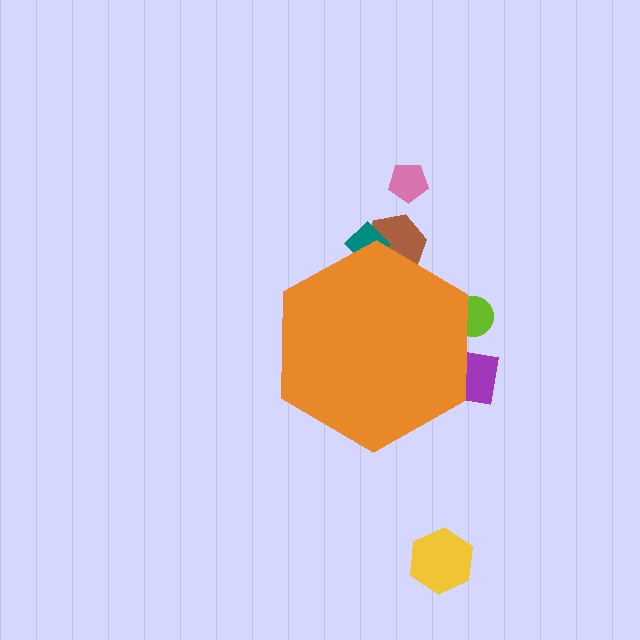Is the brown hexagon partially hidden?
Yes, the brown hexagon is partially hidden behind the orange hexagon.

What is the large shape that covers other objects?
An orange hexagon.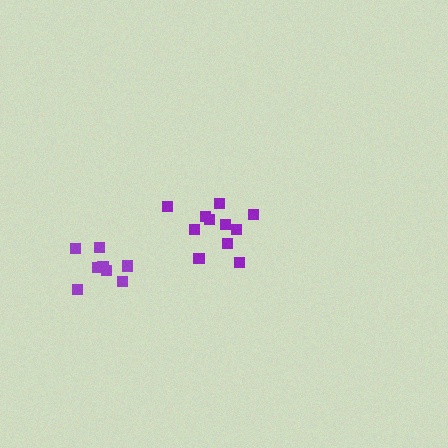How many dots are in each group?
Group 1: 11 dots, Group 2: 8 dots (19 total).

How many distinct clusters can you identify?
There are 2 distinct clusters.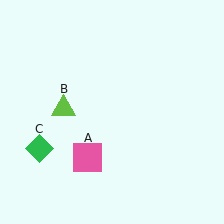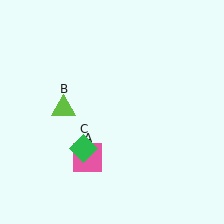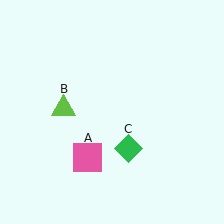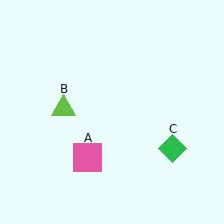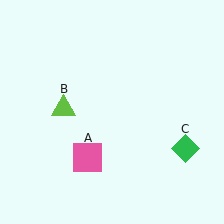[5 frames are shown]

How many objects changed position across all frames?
1 object changed position: green diamond (object C).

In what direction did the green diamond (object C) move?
The green diamond (object C) moved right.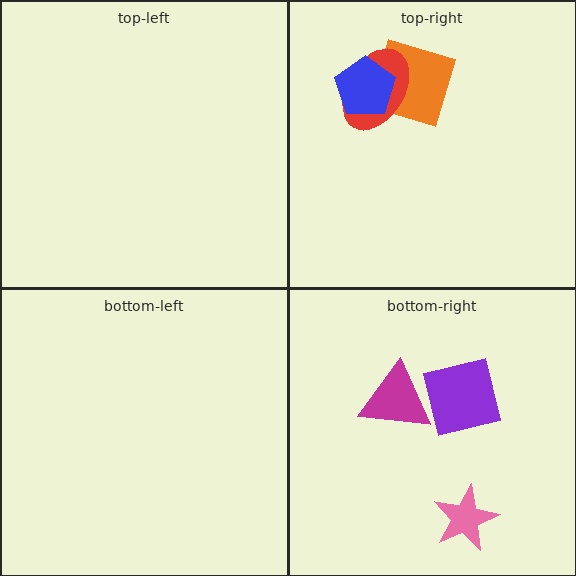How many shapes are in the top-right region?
3.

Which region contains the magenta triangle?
The bottom-right region.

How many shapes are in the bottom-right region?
3.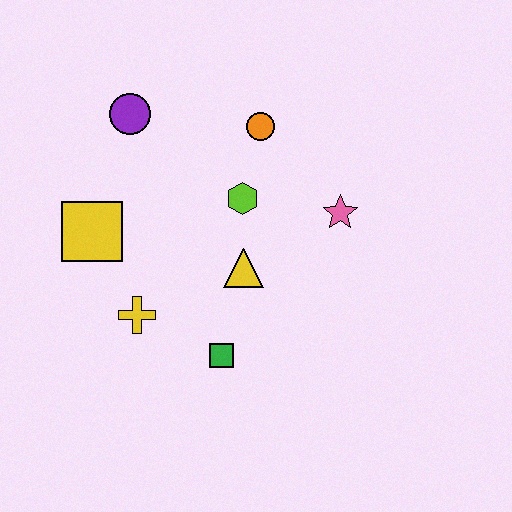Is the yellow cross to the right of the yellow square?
Yes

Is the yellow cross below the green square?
No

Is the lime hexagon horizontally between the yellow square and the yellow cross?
No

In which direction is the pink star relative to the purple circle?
The pink star is to the right of the purple circle.